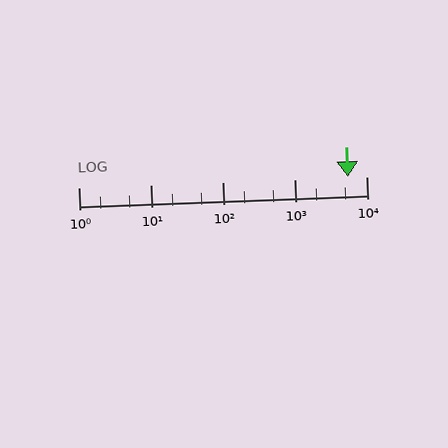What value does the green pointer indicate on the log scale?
The pointer indicates approximately 5600.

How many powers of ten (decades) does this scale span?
The scale spans 4 decades, from 1 to 10000.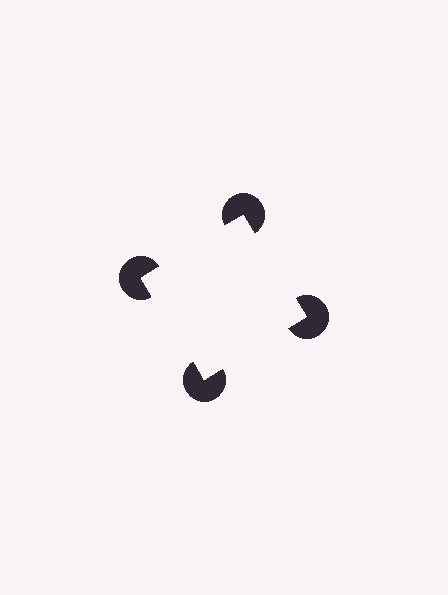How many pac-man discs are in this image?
There are 4 — one at each vertex of the illusory square.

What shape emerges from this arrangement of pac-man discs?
An illusory square — its edges are inferred from the aligned wedge cuts in the pac-man discs, not physically drawn.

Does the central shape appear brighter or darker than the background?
It typically appears slightly brighter than the background, even though no actual brightness change is drawn.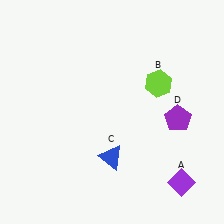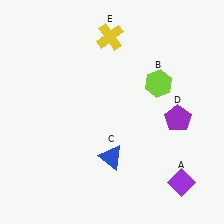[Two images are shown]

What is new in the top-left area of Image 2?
A yellow cross (E) was added in the top-left area of Image 2.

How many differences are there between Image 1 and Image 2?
There is 1 difference between the two images.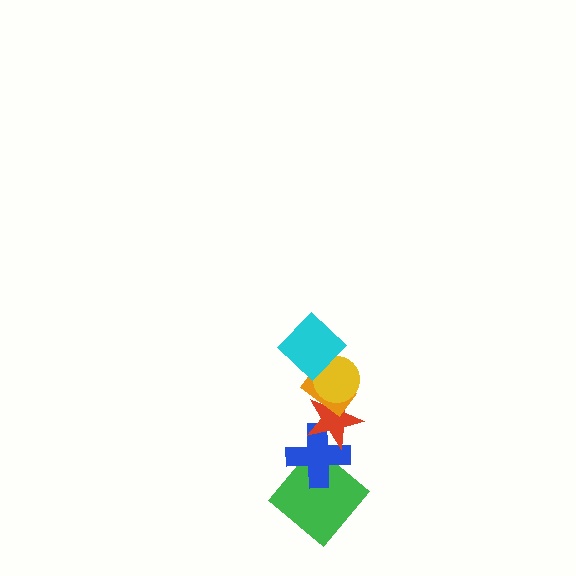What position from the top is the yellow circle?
The yellow circle is 2nd from the top.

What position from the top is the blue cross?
The blue cross is 5th from the top.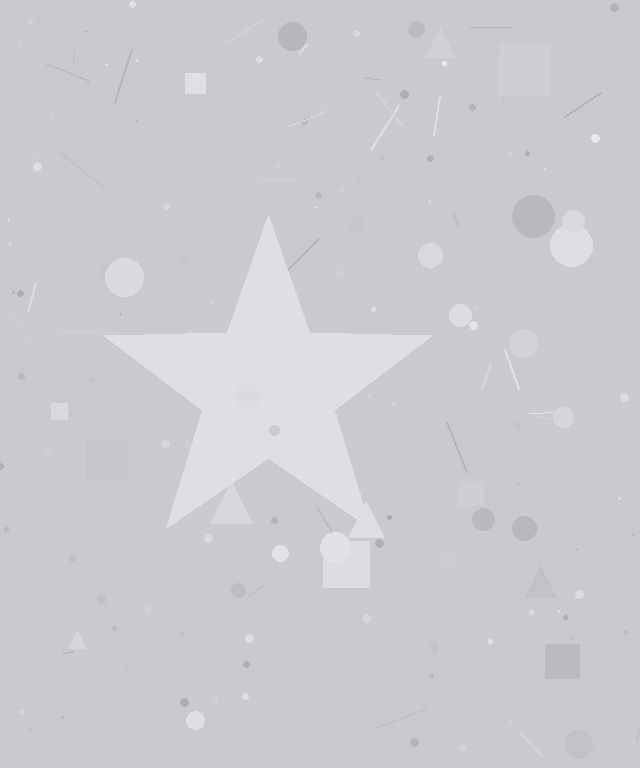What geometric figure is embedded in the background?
A star is embedded in the background.